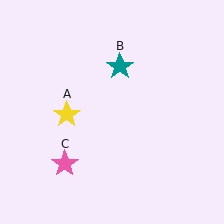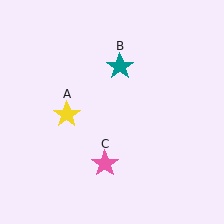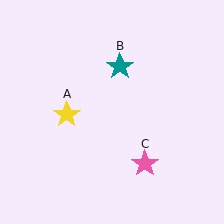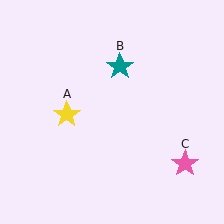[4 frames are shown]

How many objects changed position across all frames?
1 object changed position: pink star (object C).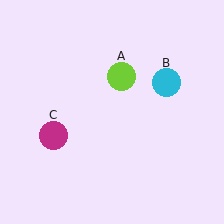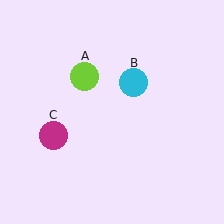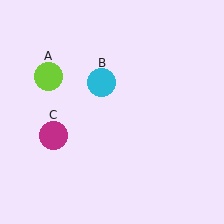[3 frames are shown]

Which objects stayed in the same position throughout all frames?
Magenta circle (object C) remained stationary.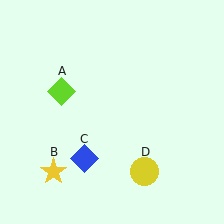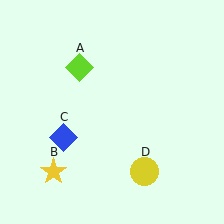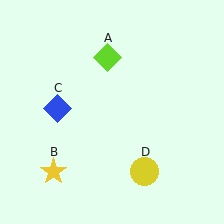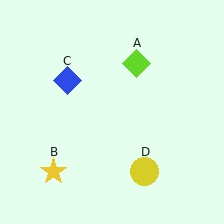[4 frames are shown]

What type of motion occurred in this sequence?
The lime diamond (object A), blue diamond (object C) rotated clockwise around the center of the scene.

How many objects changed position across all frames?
2 objects changed position: lime diamond (object A), blue diamond (object C).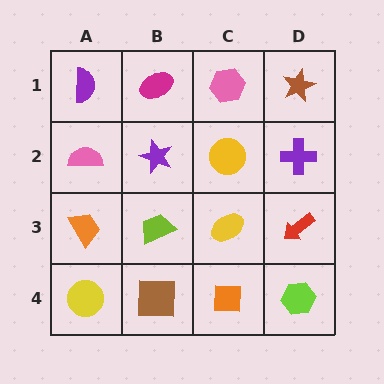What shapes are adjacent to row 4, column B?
A lime trapezoid (row 3, column B), a yellow circle (row 4, column A), an orange square (row 4, column C).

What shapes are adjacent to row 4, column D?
A red arrow (row 3, column D), an orange square (row 4, column C).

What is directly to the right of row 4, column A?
A brown square.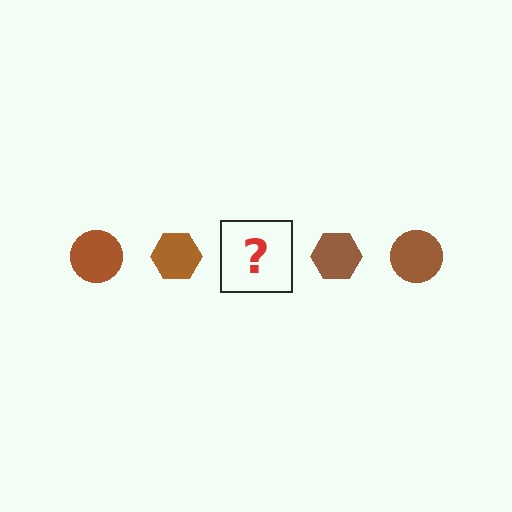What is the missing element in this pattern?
The missing element is a brown circle.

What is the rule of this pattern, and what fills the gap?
The rule is that the pattern cycles through circle, hexagon shapes in brown. The gap should be filled with a brown circle.